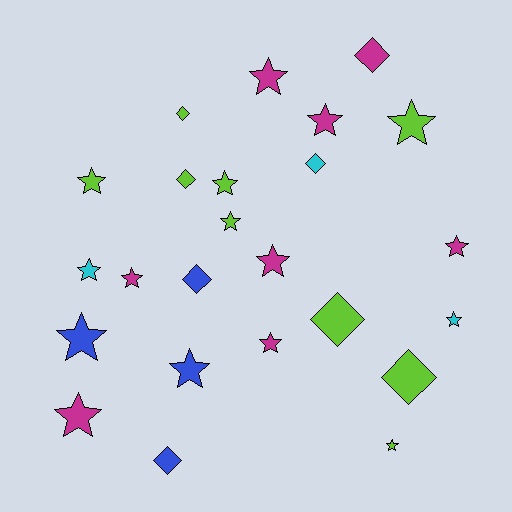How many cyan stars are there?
There are 2 cyan stars.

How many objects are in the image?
There are 24 objects.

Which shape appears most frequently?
Star, with 16 objects.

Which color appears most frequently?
Lime, with 9 objects.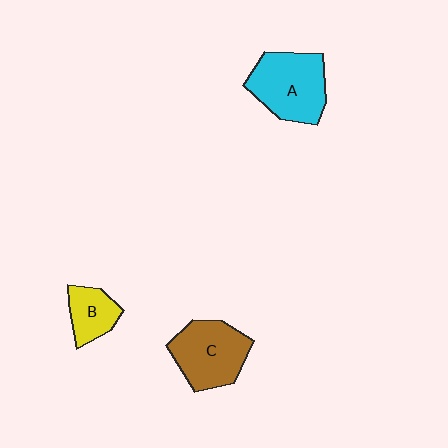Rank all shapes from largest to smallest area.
From largest to smallest: A (cyan), C (brown), B (yellow).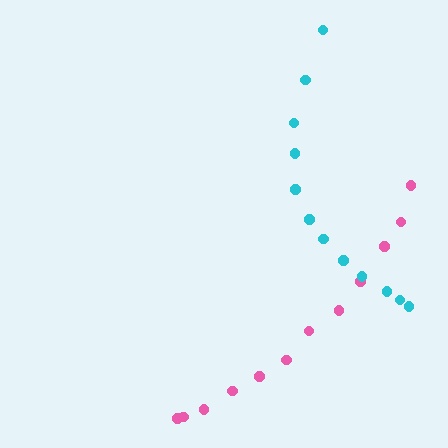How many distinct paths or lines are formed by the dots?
There are 2 distinct paths.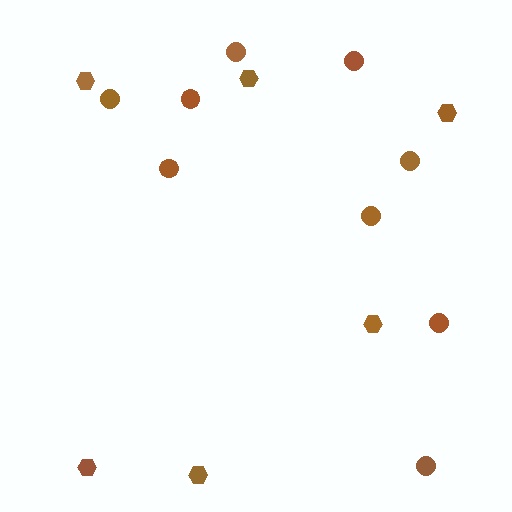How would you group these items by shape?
There are 2 groups: one group of hexagons (6) and one group of circles (9).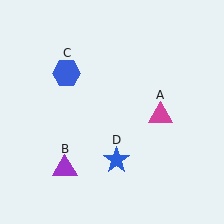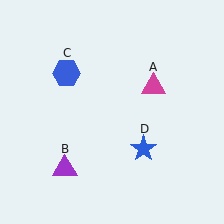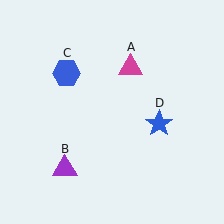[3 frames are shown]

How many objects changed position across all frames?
2 objects changed position: magenta triangle (object A), blue star (object D).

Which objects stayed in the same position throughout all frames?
Purple triangle (object B) and blue hexagon (object C) remained stationary.